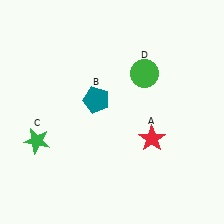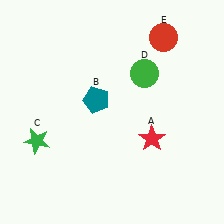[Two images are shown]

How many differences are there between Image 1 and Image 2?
There is 1 difference between the two images.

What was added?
A red circle (E) was added in Image 2.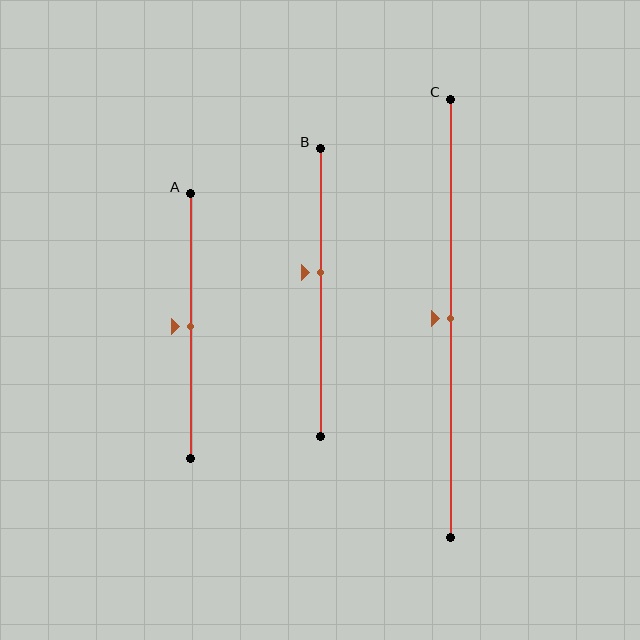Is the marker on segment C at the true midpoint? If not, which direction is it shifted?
Yes, the marker on segment C is at the true midpoint.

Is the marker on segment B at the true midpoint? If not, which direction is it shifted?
No, the marker on segment B is shifted upward by about 7% of the segment length.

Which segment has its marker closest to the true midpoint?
Segment A has its marker closest to the true midpoint.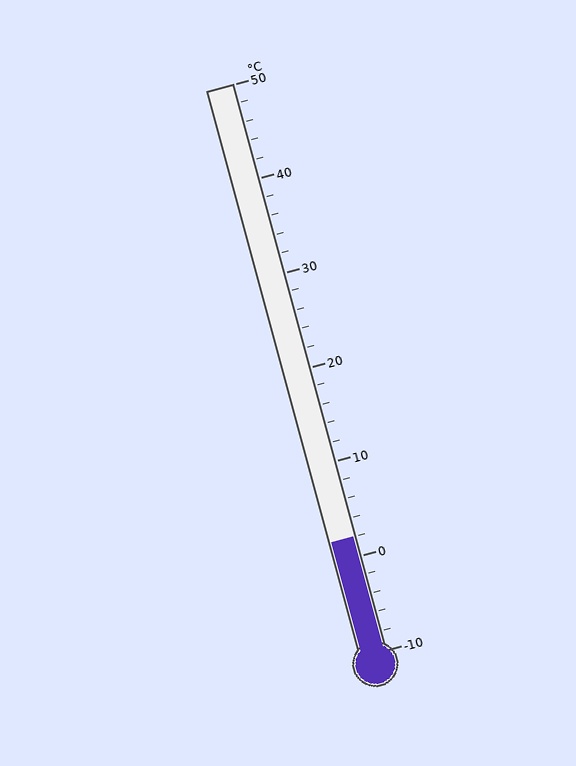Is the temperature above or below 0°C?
The temperature is above 0°C.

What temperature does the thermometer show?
The thermometer shows approximately 2°C.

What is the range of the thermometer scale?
The thermometer scale ranges from -10°C to 50°C.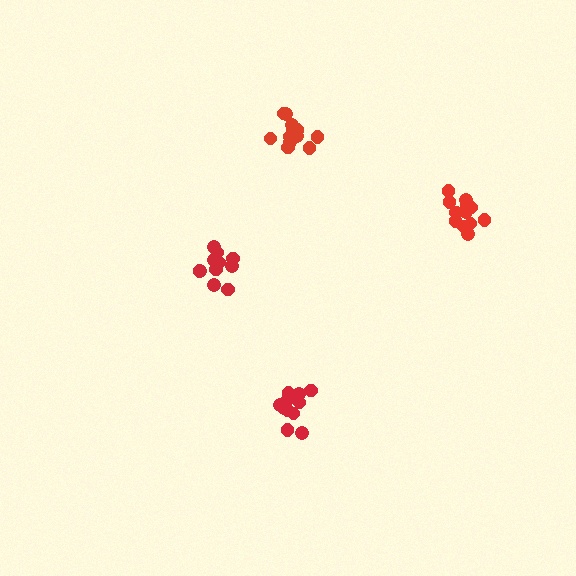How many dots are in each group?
Group 1: 12 dots, Group 2: 12 dots, Group 3: 12 dots, Group 4: 11 dots (47 total).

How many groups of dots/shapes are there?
There are 4 groups.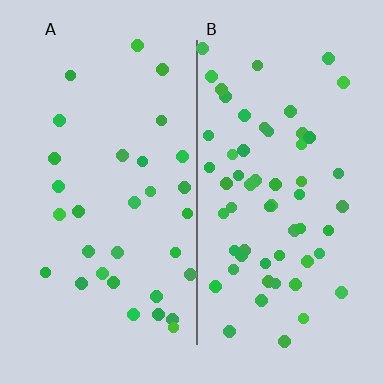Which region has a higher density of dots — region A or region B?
B (the right).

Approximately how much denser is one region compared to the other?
Approximately 1.9× — region B over region A.